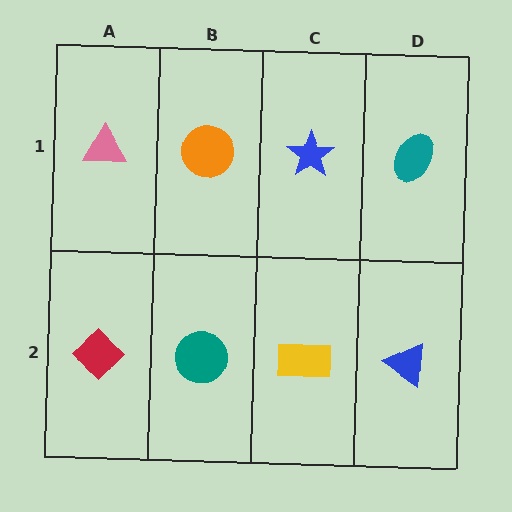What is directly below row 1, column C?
A yellow rectangle.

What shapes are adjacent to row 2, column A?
A pink triangle (row 1, column A), a teal circle (row 2, column B).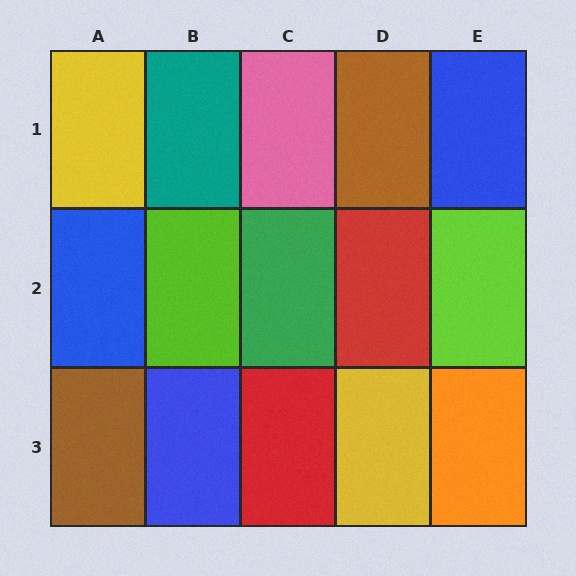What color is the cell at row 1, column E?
Blue.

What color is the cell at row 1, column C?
Pink.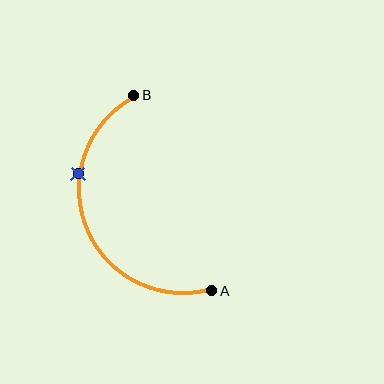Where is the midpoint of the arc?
The arc midpoint is the point on the curve farthest from the straight line joining A and B. It sits to the left of that line.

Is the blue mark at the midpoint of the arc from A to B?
No. The blue mark lies on the arc but is closer to endpoint B. The arc midpoint would be at the point on the curve equidistant along the arc from both A and B.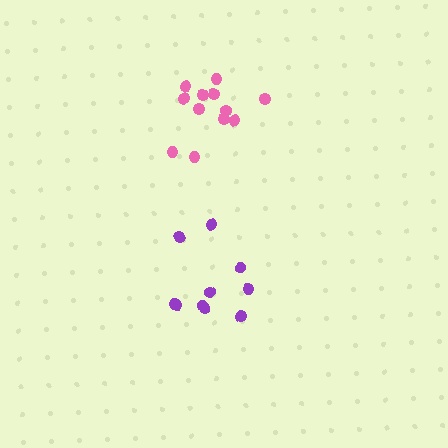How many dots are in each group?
Group 1: 10 dots, Group 2: 12 dots (22 total).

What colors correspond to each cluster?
The clusters are colored: purple, pink.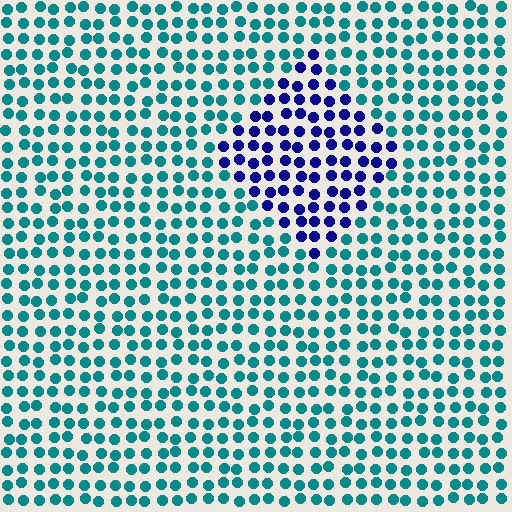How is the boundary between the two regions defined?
The boundary is defined purely by a slight shift in hue (about 61 degrees). Spacing, size, and orientation are identical on both sides.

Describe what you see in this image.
The image is filled with small teal elements in a uniform arrangement. A diamond-shaped region is visible where the elements are tinted to a slightly different hue, forming a subtle color boundary.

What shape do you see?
I see a diamond.